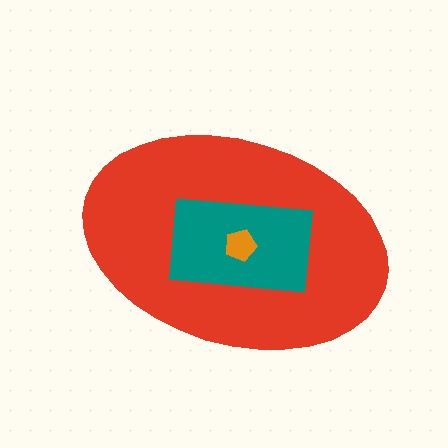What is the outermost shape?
The red ellipse.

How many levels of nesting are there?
3.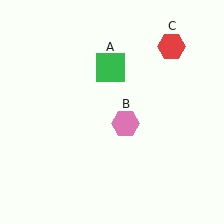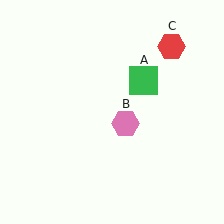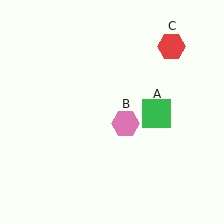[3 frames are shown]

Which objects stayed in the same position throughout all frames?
Pink hexagon (object B) and red hexagon (object C) remained stationary.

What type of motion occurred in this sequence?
The green square (object A) rotated clockwise around the center of the scene.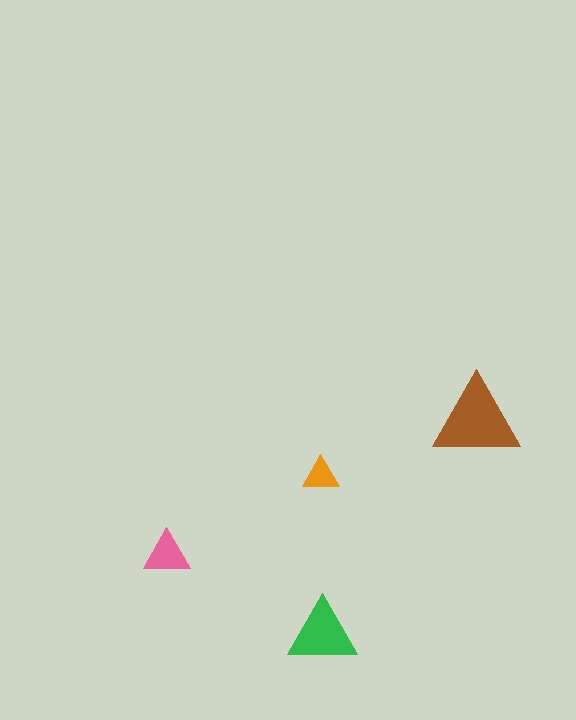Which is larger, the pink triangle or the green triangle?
The green one.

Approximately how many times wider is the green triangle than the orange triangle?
About 2 times wider.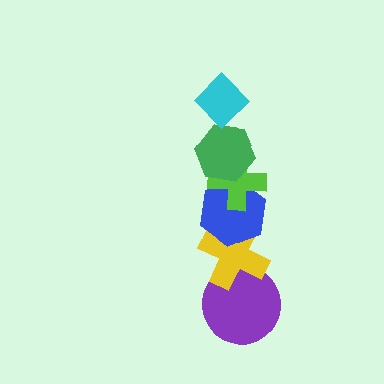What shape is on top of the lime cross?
The green hexagon is on top of the lime cross.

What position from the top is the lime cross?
The lime cross is 3rd from the top.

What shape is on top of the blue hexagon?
The lime cross is on top of the blue hexagon.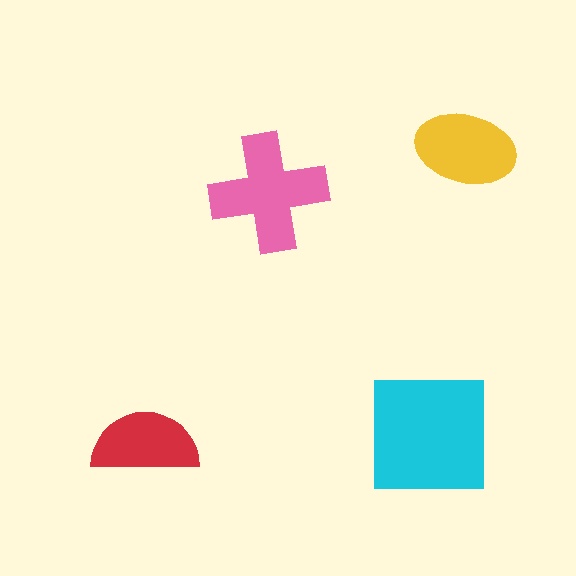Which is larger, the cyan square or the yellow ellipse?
The cyan square.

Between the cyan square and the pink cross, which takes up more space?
The cyan square.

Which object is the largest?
The cyan square.